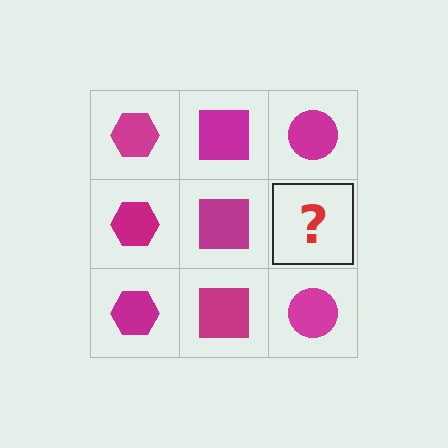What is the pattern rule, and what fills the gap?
The rule is that each column has a consistent shape. The gap should be filled with a magenta circle.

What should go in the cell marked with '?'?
The missing cell should contain a magenta circle.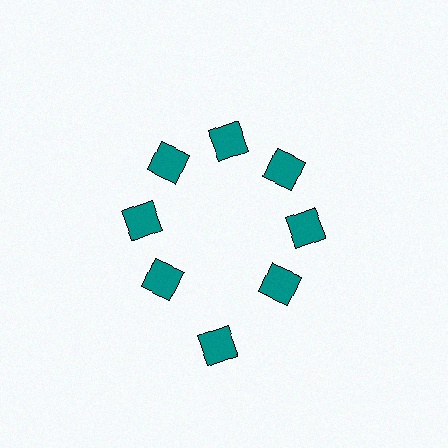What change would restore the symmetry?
The symmetry would be restored by moving it inward, back onto the ring so that all 8 diamonds sit at equal angles and equal distance from the center.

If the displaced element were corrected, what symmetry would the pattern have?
It would have 8-fold rotational symmetry — the pattern would map onto itself every 45 degrees.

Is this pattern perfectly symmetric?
No. The 8 teal diamonds are arranged in a ring, but one element near the 6 o'clock position is pushed outward from the center, breaking the 8-fold rotational symmetry.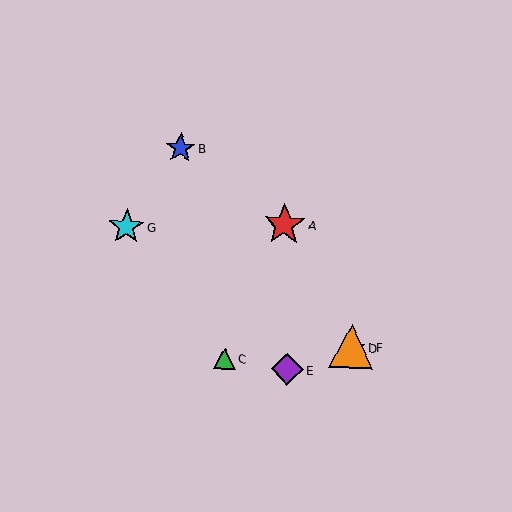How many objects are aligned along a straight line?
3 objects (D, F, G) are aligned along a straight line.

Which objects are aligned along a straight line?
Objects D, F, G are aligned along a straight line.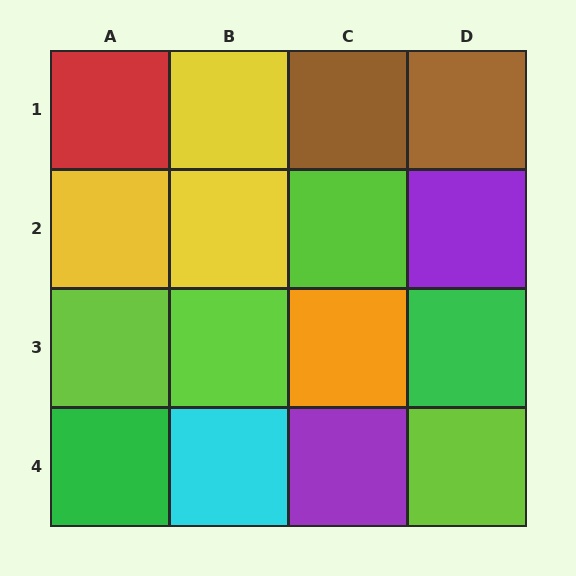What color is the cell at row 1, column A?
Red.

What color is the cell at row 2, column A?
Yellow.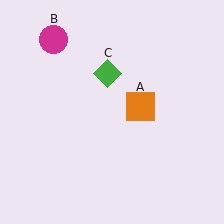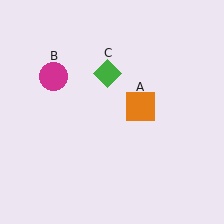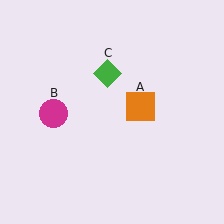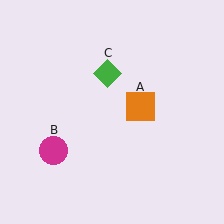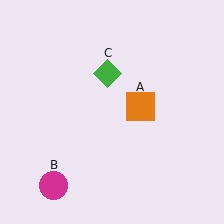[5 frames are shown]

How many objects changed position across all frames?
1 object changed position: magenta circle (object B).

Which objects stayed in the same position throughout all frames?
Orange square (object A) and green diamond (object C) remained stationary.